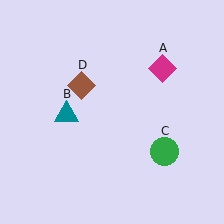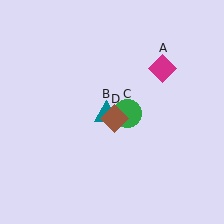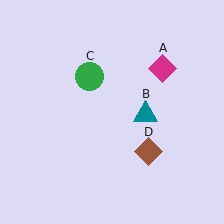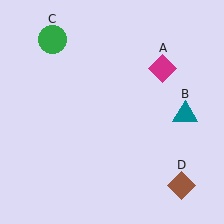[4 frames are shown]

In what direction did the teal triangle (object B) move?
The teal triangle (object B) moved right.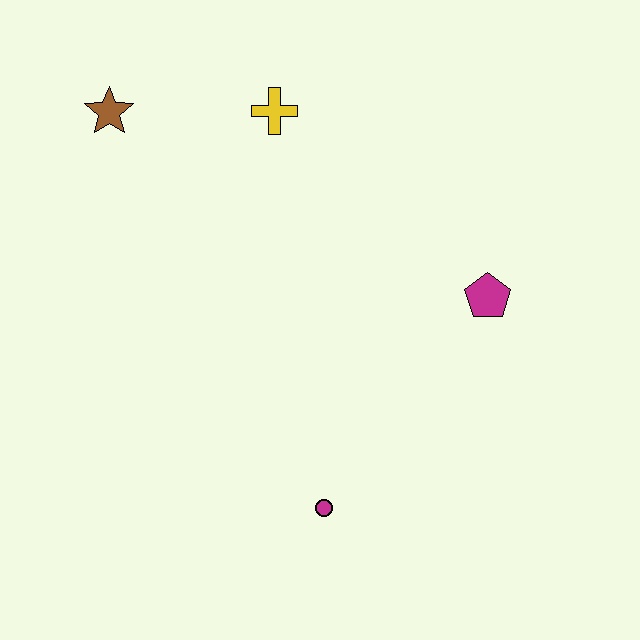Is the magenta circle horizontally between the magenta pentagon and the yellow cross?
Yes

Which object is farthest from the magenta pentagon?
The brown star is farthest from the magenta pentagon.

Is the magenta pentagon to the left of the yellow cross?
No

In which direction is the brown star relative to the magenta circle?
The brown star is above the magenta circle.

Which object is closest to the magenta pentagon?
The magenta circle is closest to the magenta pentagon.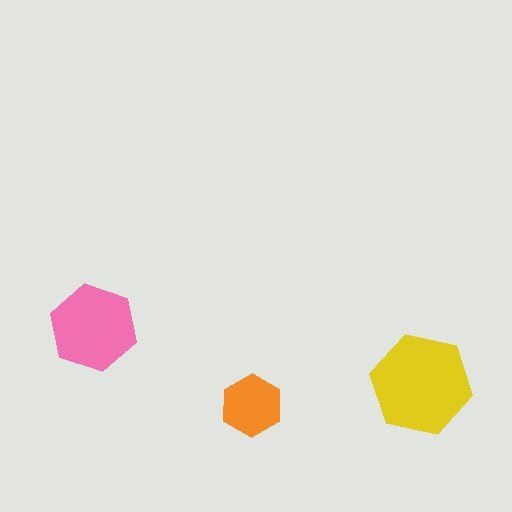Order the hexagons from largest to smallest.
the yellow one, the pink one, the orange one.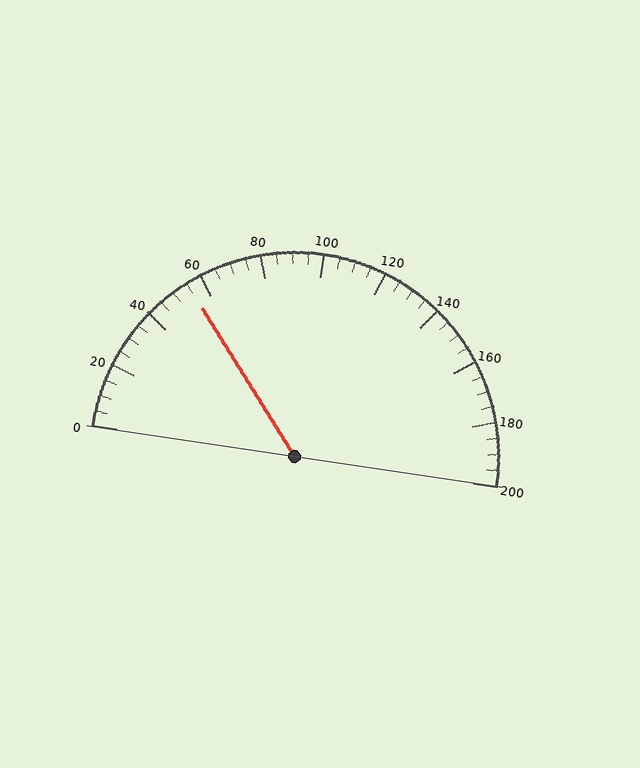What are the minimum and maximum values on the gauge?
The gauge ranges from 0 to 200.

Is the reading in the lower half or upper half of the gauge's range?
The reading is in the lower half of the range (0 to 200).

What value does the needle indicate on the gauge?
The needle indicates approximately 55.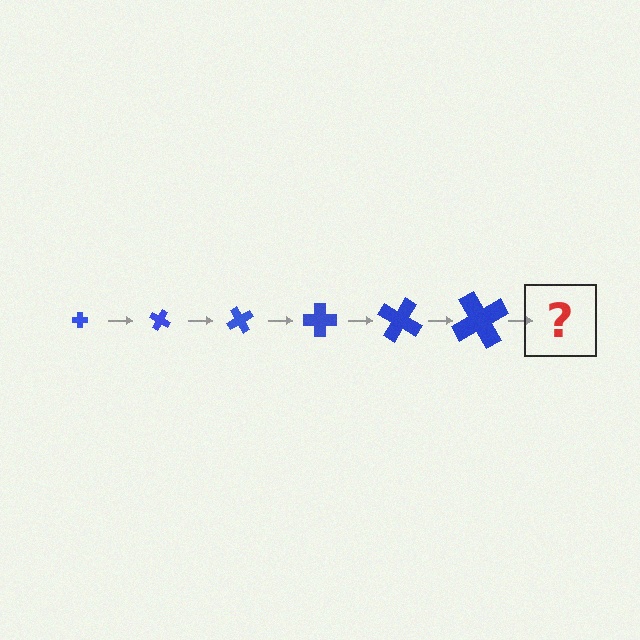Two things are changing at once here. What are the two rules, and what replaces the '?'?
The two rules are that the cross grows larger each step and it rotates 30 degrees each step. The '?' should be a cross, larger than the previous one and rotated 180 degrees from the start.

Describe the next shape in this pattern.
It should be a cross, larger than the previous one and rotated 180 degrees from the start.